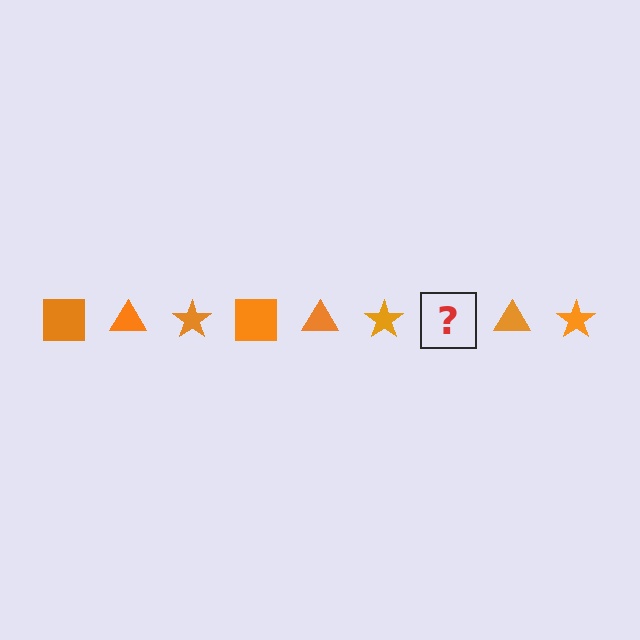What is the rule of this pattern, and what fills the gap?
The rule is that the pattern cycles through square, triangle, star shapes in orange. The gap should be filled with an orange square.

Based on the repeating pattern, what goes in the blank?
The blank should be an orange square.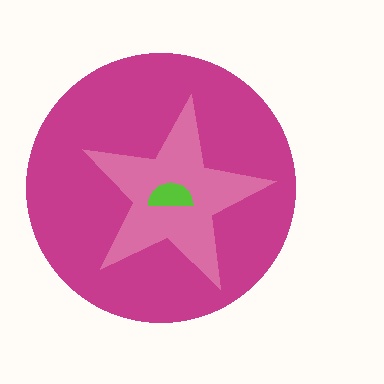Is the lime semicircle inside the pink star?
Yes.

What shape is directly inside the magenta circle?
The pink star.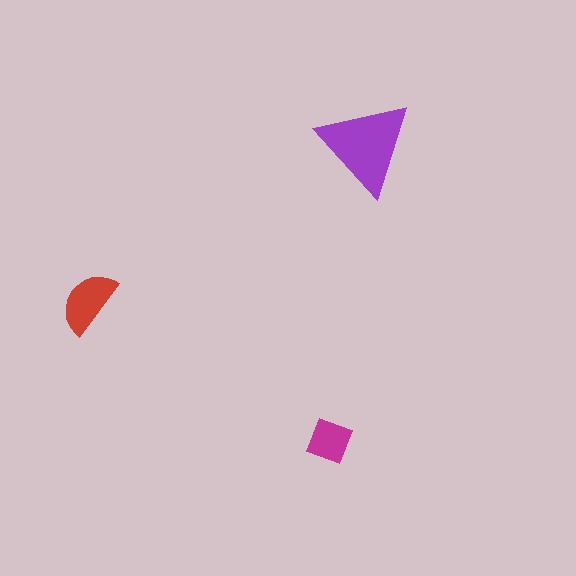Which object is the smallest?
The magenta diamond.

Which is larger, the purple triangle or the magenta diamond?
The purple triangle.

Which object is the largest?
The purple triangle.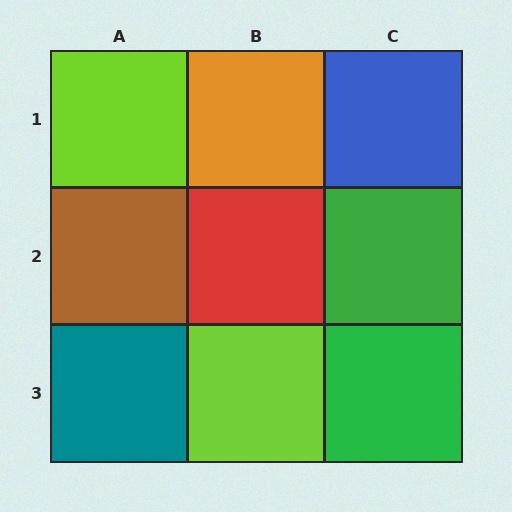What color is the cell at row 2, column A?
Brown.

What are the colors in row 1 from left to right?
Lime, orange, blue.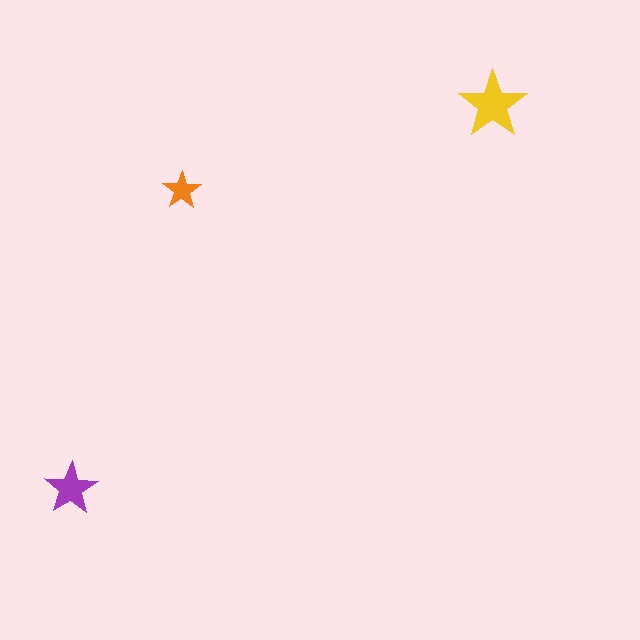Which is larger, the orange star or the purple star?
The purple one.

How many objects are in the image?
There are 3 objects in the image.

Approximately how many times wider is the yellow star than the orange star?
About 2 times wider.